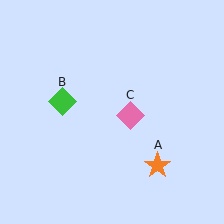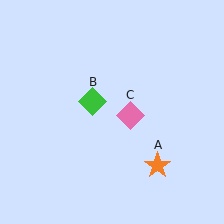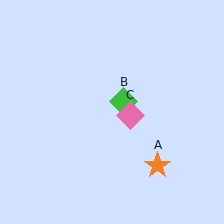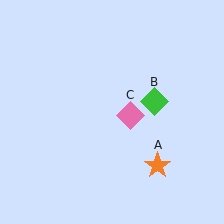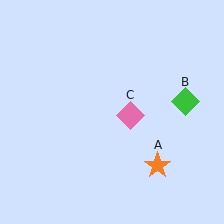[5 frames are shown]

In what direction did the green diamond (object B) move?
The green diamond (object B) moved right.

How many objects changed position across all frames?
1 object changed position: green diamond (object B).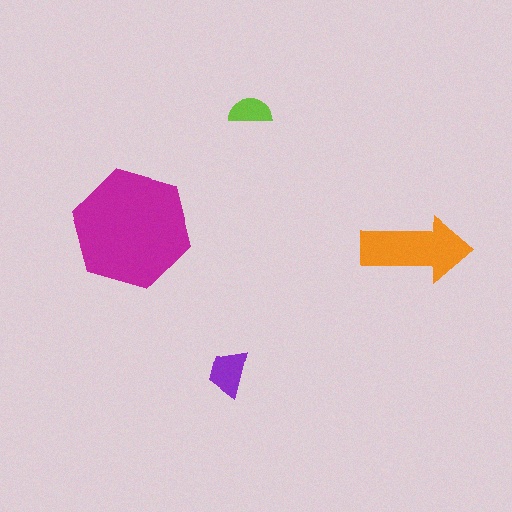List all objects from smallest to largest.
The lime semicircle, the purple trapezoid, the orange arrow, the magenta hexagon.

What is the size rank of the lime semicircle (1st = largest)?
4th.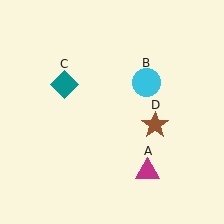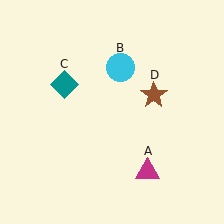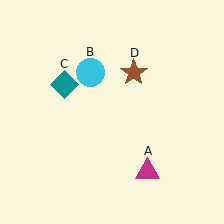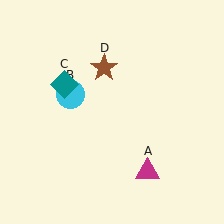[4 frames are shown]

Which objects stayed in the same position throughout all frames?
Magenta triangle (object A) and teal diamond (object C) remained stationary.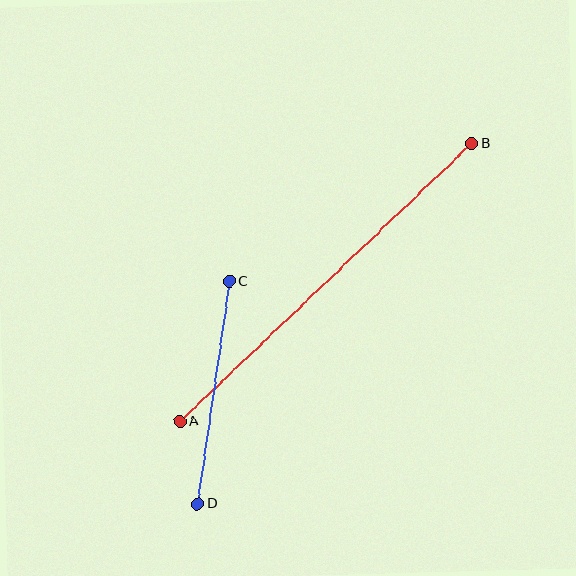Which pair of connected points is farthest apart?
Points A and B are farthest apart.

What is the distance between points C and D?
The distance is approximately 225 pixels.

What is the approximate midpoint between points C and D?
The midpoint is at approximately (213, 392) pixels.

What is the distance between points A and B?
The distance is approximately 404 pixels.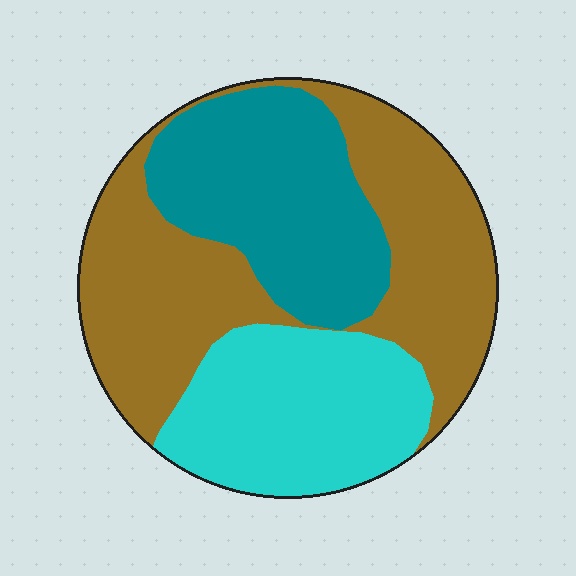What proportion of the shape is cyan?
Cyan covers roughly 25% of the shape.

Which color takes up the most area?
Brown, at roughly 45%.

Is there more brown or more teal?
Brown.